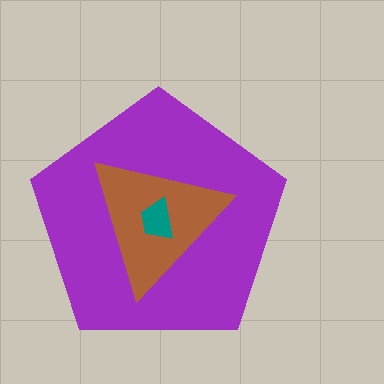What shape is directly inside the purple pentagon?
The brown triangle.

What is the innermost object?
The teal trapezoid.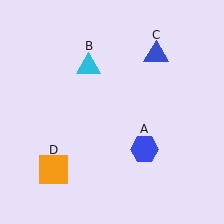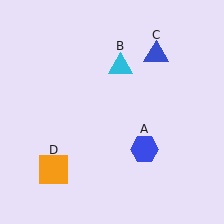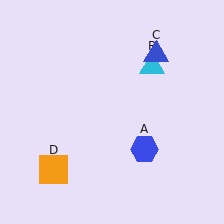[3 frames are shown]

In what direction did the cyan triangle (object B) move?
The cyan triangle (object B) moved right.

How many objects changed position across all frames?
1 object changed position: cyan triangle (object B).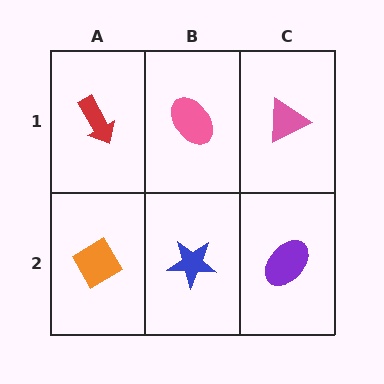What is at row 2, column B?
A blue star.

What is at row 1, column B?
A pink ellipse.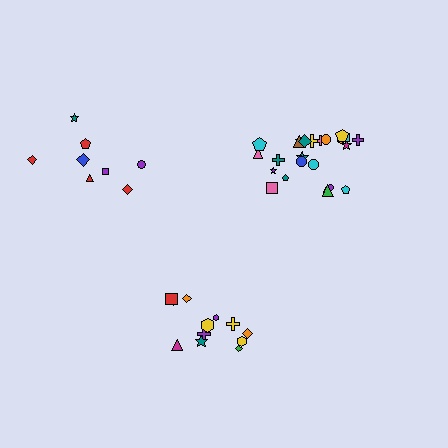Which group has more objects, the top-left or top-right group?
The top-right group.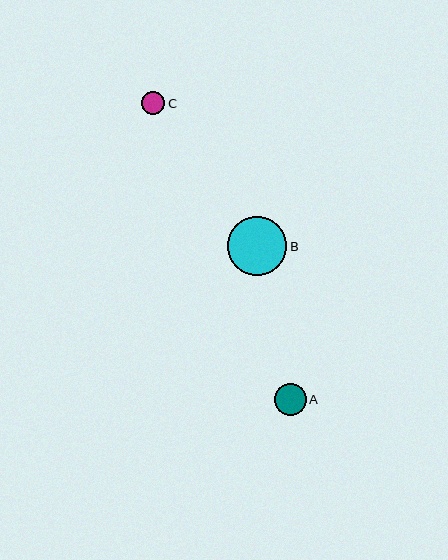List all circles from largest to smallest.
From largest to smallest: B, A, C.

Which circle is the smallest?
Circle C is the smallest with a size of approximately 23 pixels.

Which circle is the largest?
Circle B is the largest with a size of approximately 59 pixels.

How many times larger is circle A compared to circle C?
Circle A is approximately 1.4 times the size of circle C.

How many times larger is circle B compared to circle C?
Circle B is approximately 2.5 times the size of circle C.